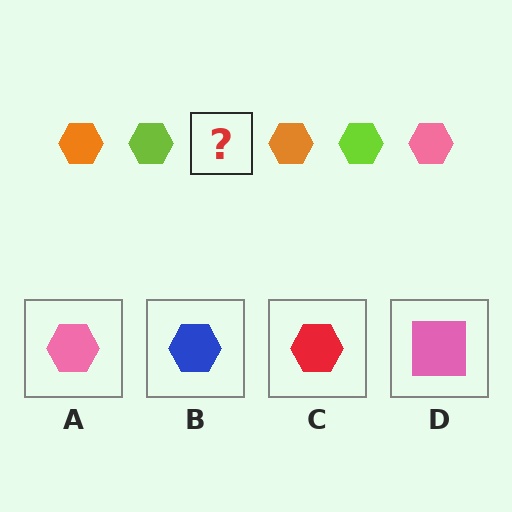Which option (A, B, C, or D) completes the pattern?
A.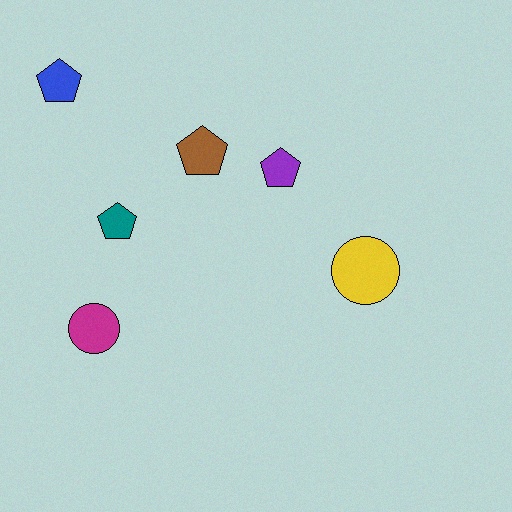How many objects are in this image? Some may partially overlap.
There are 6 objects.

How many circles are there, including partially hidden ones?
There are 2 circles.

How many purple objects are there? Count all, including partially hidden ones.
There is 1 purple object.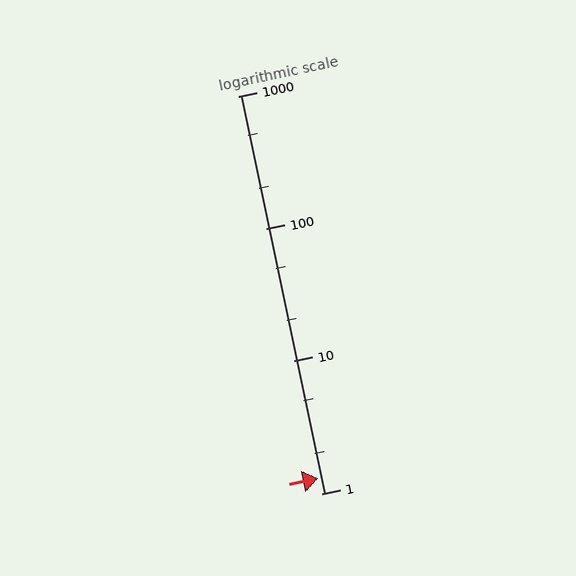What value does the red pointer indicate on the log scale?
The pointer indicates approximately 1.3.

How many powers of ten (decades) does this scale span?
The scale spans 3 decades, from 1 to 1000.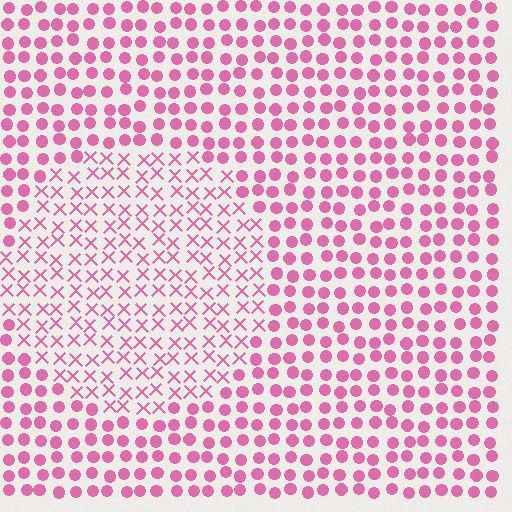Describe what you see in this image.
The image is filled with small pink elements arranged in a uniform grid. A circle-shaped region contains X marks, while the surrounding area contains circles. The boundary is defined purely by the change in element shape.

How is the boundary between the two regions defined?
The boundary is defined by a change in element shape: X marks inside vs. circles outside. All elements share the same color and spacing.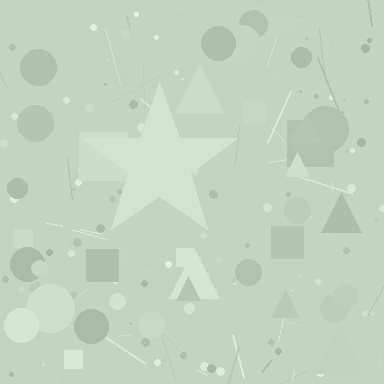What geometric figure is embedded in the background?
A star is embedded in the background.